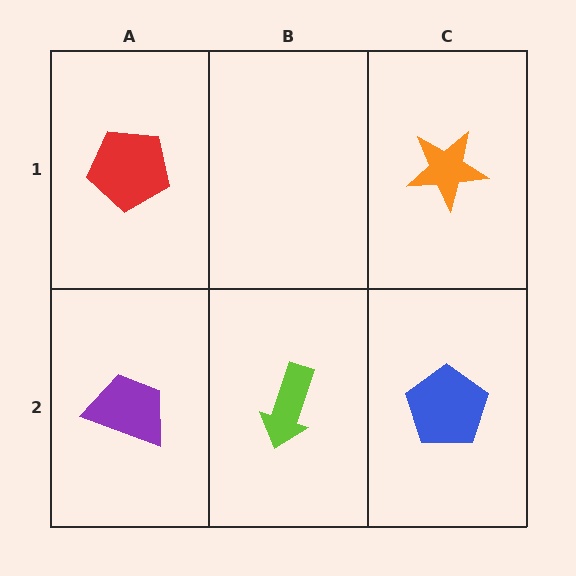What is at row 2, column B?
A lime arrow.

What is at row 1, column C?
An orange star.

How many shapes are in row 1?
2 shapes.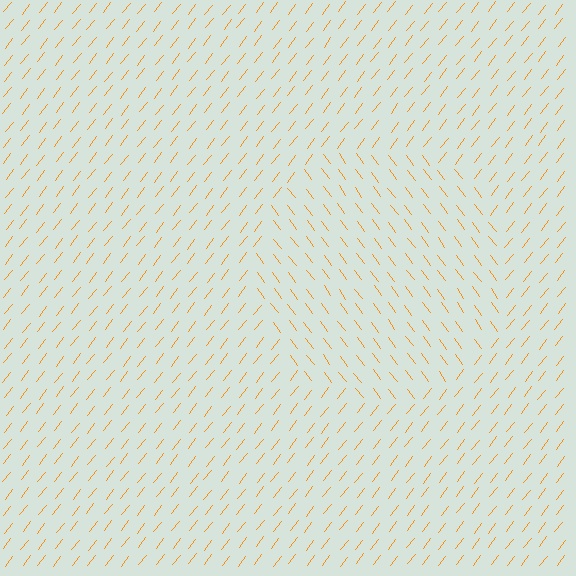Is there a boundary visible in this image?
Yes, there is a texture boundary formed by a change in line orientation.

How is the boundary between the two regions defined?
The boundary is defined purely by a change in line orientation (approximately 74 degrees difference). All lines are the same color and thickness.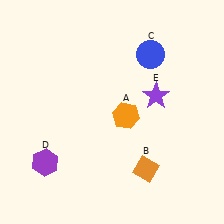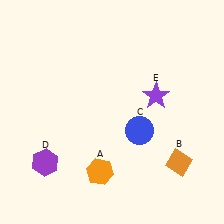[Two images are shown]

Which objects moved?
The objects that moved are: the orange hexagon (A), the orange diamond (B), the blue circle (C).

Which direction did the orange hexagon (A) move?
The orange hexagon (A) moved down.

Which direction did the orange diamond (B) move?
The orange diamond (B) moved right.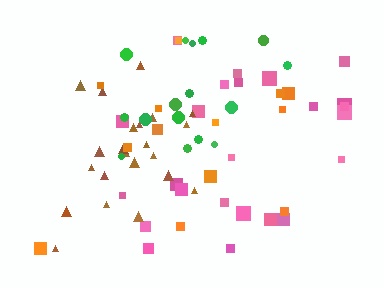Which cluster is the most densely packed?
Brown.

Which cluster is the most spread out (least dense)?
Orange.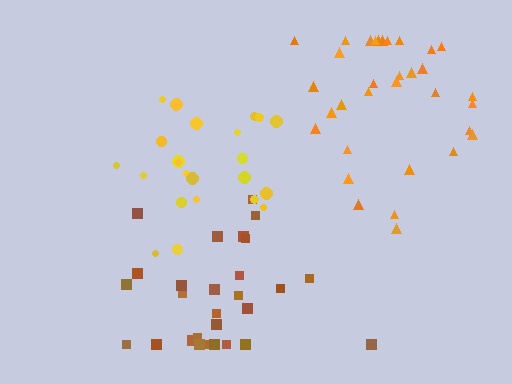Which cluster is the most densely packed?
Yellow.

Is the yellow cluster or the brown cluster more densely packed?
Yellow.